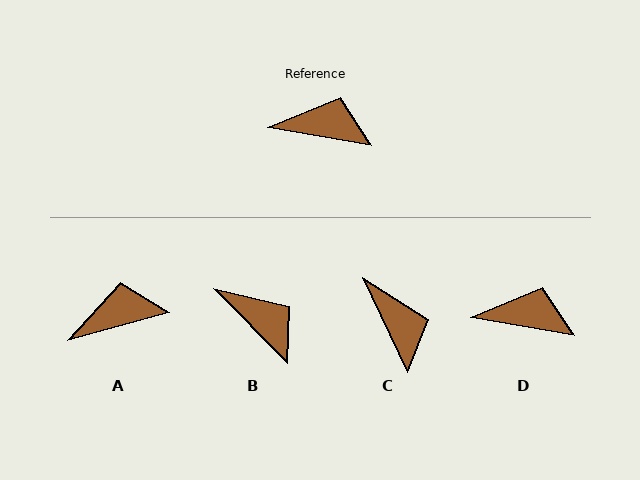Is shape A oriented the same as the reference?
No, it is off by about 25 degrees.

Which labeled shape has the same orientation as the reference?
D.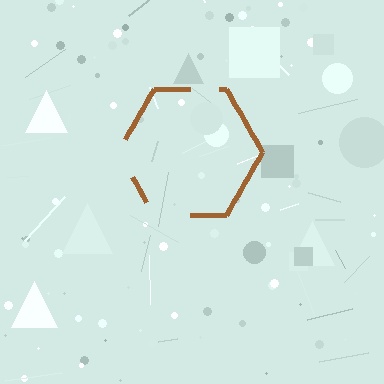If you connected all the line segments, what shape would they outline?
They would outline a hexagon.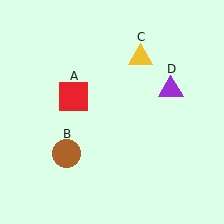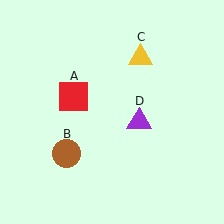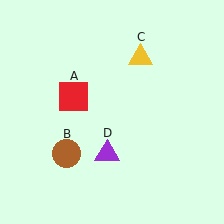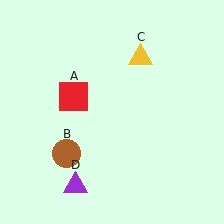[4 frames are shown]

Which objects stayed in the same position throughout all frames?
Red square (object A) and brown circle (object B) and yellow triangle (object C) remained stationary.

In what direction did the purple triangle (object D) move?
The purple triangle (object D) moved down and to the left.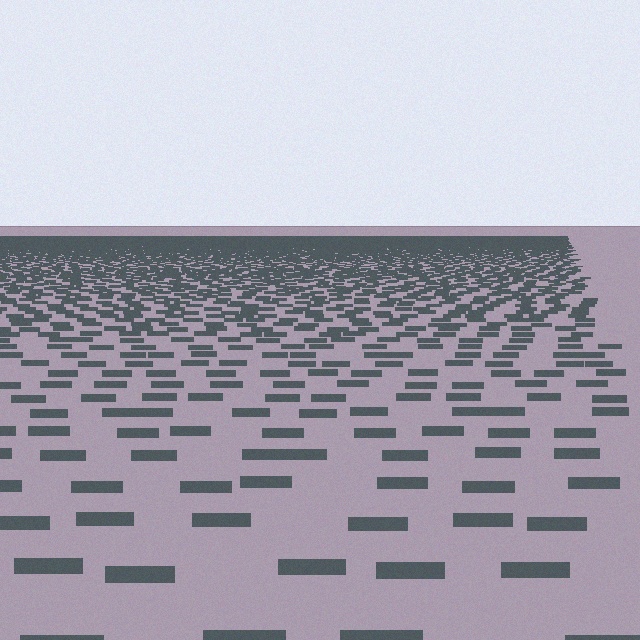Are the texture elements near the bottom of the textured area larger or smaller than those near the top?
Larger. Near the bottom, elements are closer to the viewer and appear at a bigger on-screen size.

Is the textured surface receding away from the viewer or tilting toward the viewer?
The surface is receding away from the viewer. Texture elements get smaller and denser toward the top.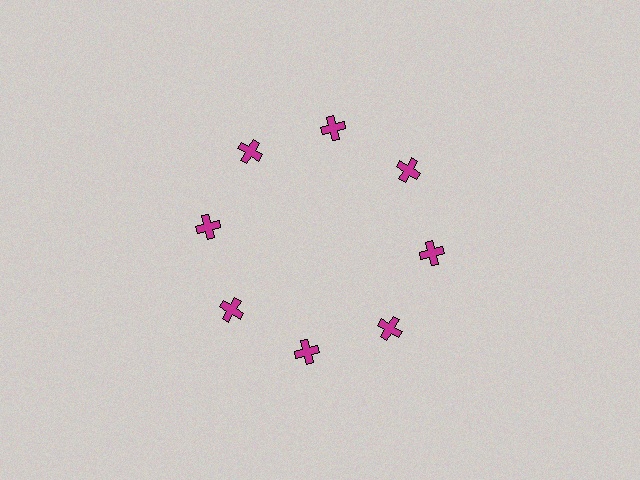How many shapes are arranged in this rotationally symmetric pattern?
There are 8 shapes, arranged in 8 groups of 1.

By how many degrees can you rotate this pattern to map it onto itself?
The pattern maps onto itself every 45 degrees of rotation.